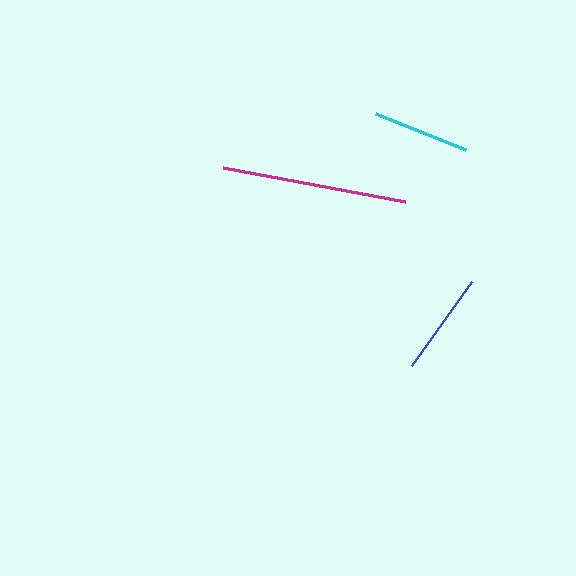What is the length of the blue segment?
The blue segment is approximately 103 pixels long.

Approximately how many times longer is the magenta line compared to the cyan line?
The magenta line is approximately 1.9 times the length of the cyan line.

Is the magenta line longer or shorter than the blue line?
The magenta line is longer than the blue line.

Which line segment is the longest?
The magenta line is the longest at approximately 185 pixels.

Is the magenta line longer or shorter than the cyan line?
The magenta line is longer than the cyan line.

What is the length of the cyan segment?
The cyan segment is approximately 96 pixels long.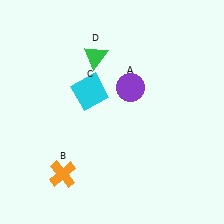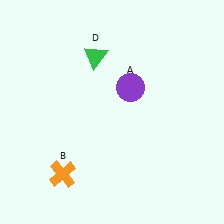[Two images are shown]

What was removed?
The cyan square (C) was removed in Image 2.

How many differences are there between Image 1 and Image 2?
There is 1 difference between the two images.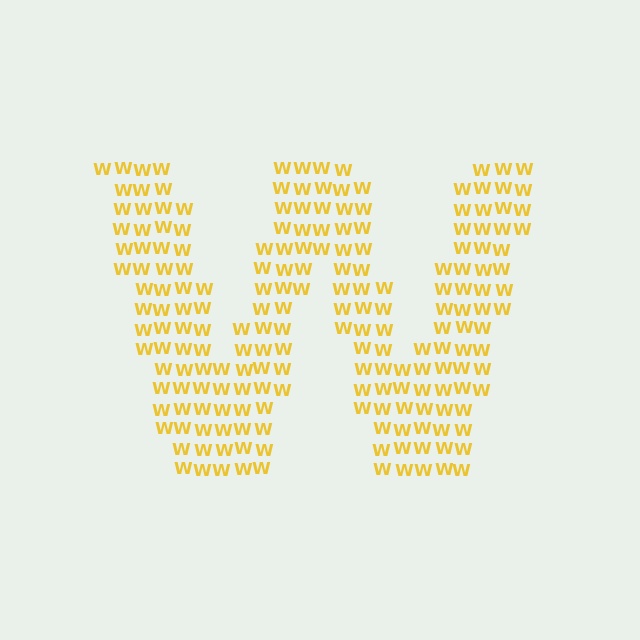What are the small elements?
The small elements are letter W's.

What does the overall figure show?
The overall figure shows the letter W.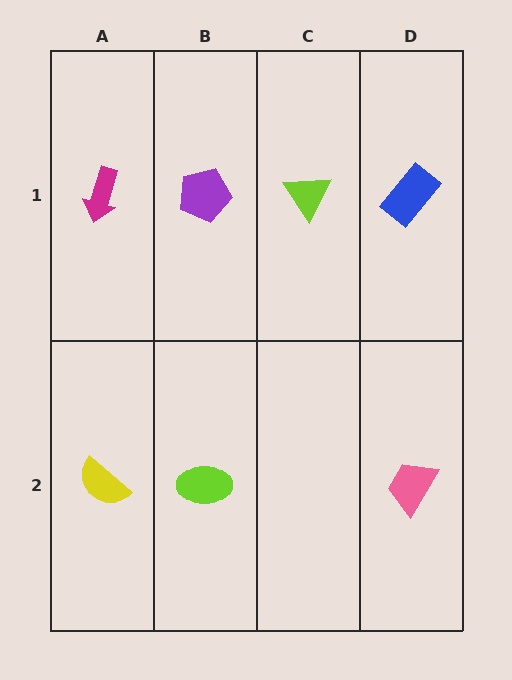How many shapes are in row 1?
4 shapes.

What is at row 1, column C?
A lime triangle.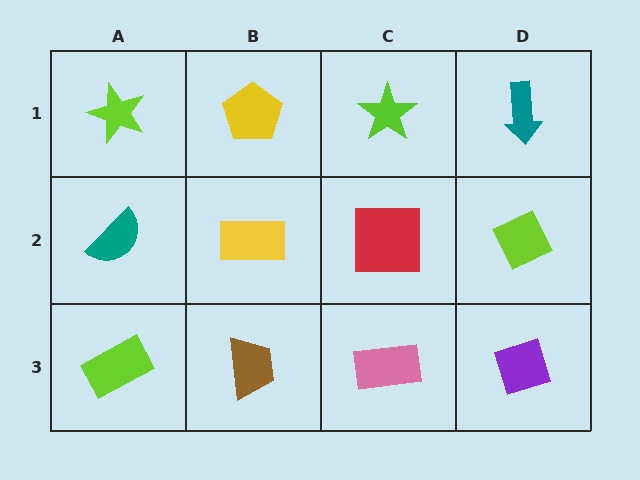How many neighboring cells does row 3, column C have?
3.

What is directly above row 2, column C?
A lime star.